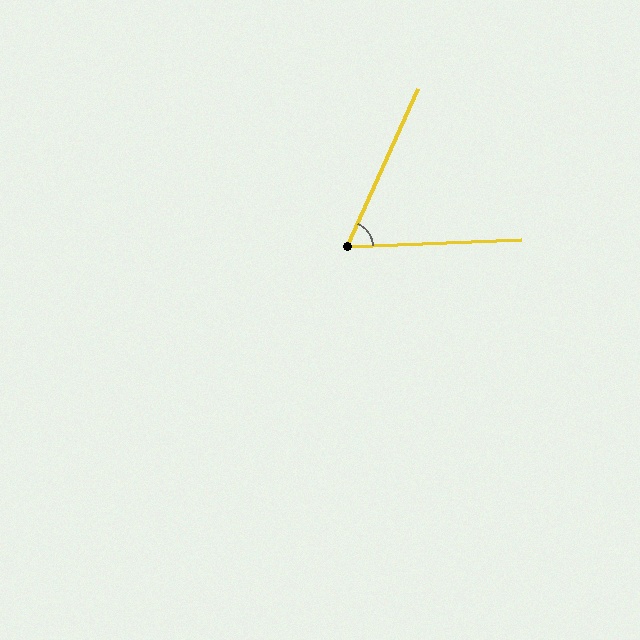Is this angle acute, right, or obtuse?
It is acute.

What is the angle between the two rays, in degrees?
Approximately 63 degrees.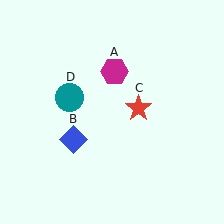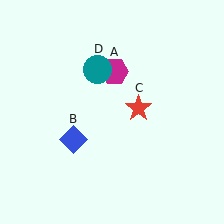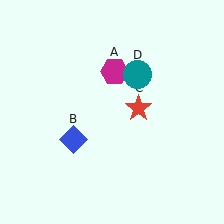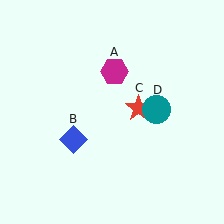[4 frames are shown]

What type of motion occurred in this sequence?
The teal circle (object D) rotated clockwise around the center of the scene.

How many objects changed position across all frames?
1 object changed position: teal circle (object D).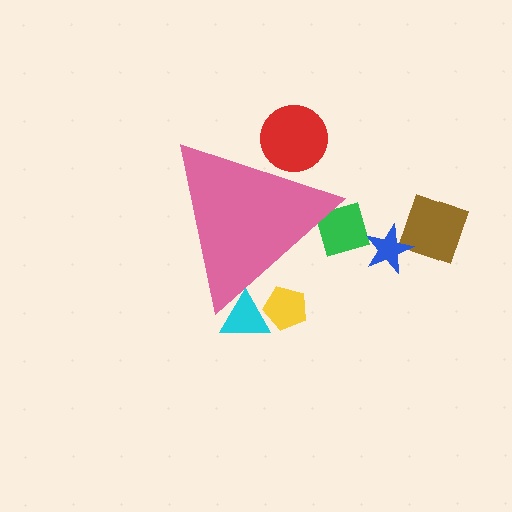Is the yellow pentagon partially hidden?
Yes, the yellow pentagon is partially hidden behind the pink triangle.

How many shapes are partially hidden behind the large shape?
4 shapes are partially hidden.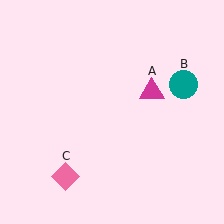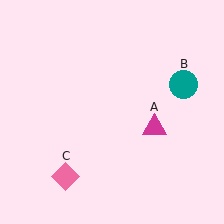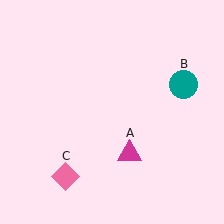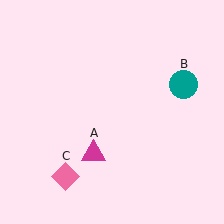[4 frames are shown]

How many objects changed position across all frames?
1 object changed position: magenta triangle (object A).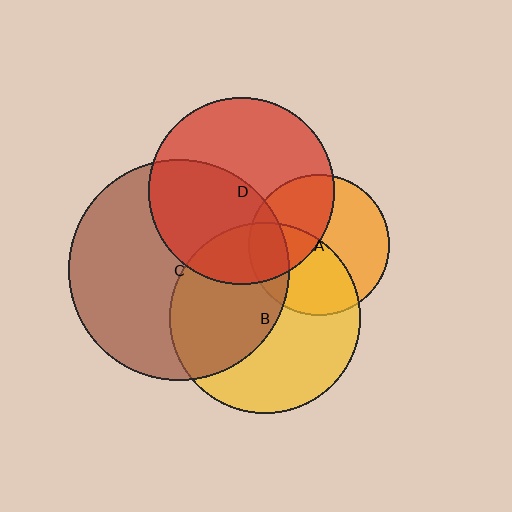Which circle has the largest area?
Circle C (brown).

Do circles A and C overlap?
Yes.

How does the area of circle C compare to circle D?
Approximately 1.4 times.